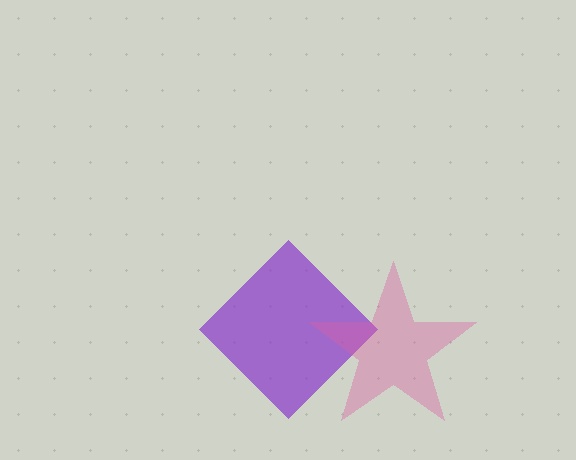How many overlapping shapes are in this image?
There are 2 overlapping shapes in the image.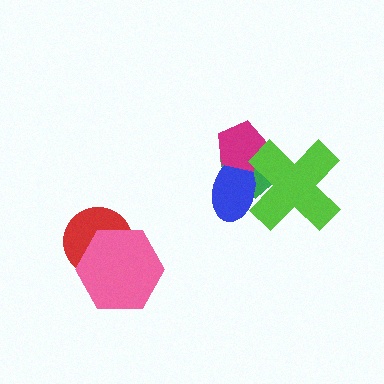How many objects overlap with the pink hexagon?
1 object overlaps with the pink hexagon.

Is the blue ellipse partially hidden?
Yes, it is partially covered by another shape.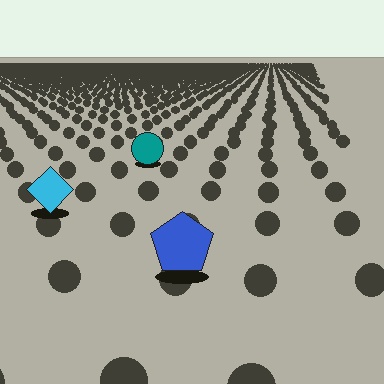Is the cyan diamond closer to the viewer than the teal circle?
Yes. The cyan diamond is closer — you can tell from the texture gradient: the ground texture is coarser near it.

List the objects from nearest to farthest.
From nearest to farthest: the blue pentagon, the cyan diamond, the teal circle.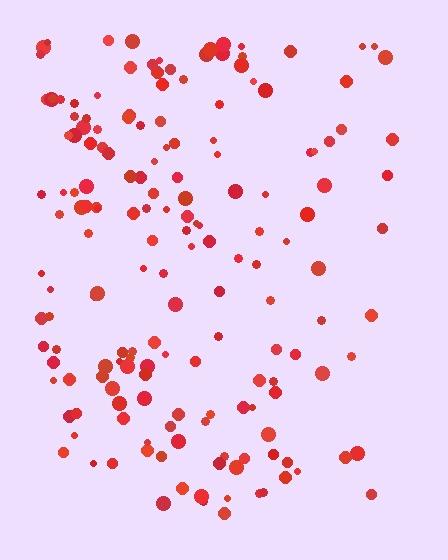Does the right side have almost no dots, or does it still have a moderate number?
Still a moderate number, just noticeably fewer than the left.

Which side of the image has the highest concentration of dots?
The left.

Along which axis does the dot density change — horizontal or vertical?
Horizontal.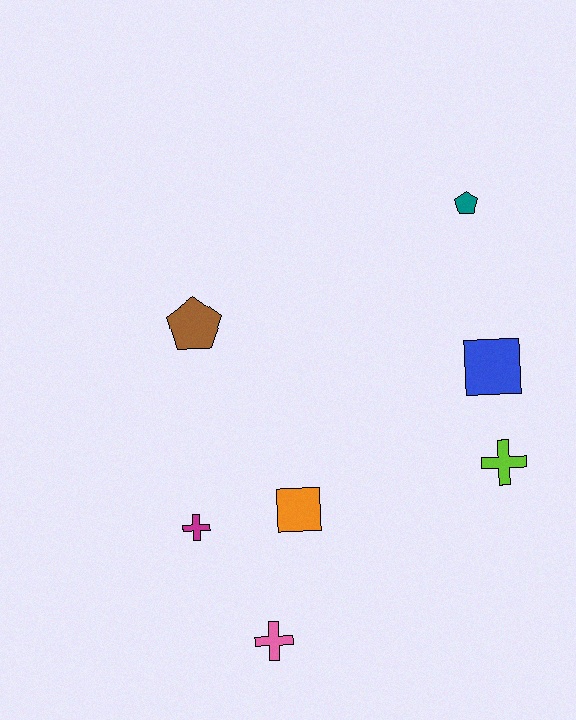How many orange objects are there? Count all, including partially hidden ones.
There is 1 orange object.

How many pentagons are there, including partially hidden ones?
There are 2 pentagons.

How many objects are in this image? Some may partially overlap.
There are 7 objects.